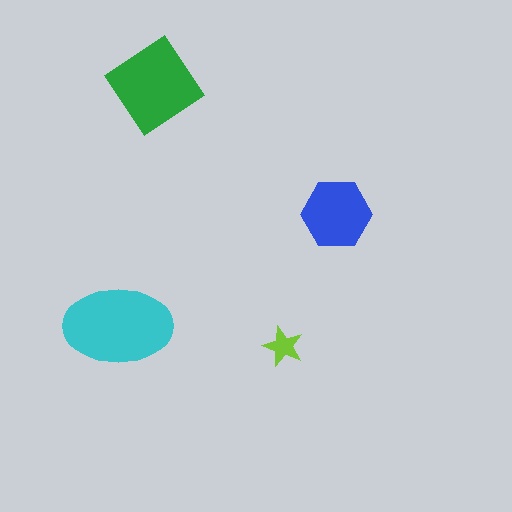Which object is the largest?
The cyan ellipse.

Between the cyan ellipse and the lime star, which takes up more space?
The cyan ellipse.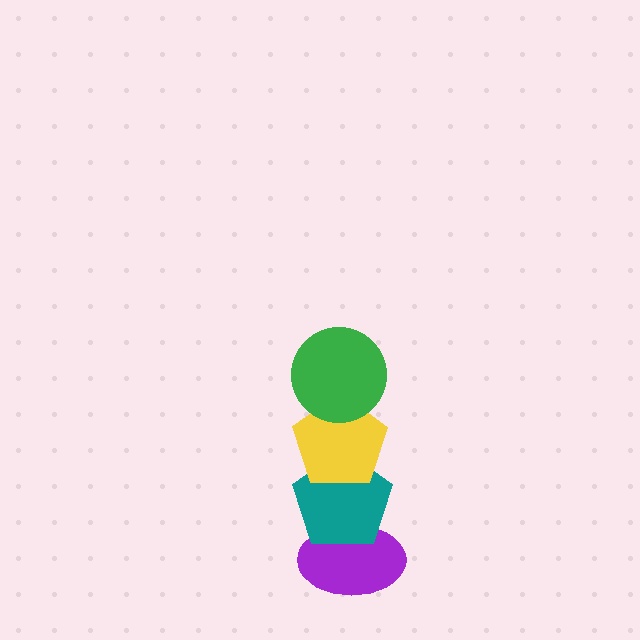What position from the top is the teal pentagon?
The teal pentagon is 3rd from the top.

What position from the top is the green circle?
The green circle is 1st from the top.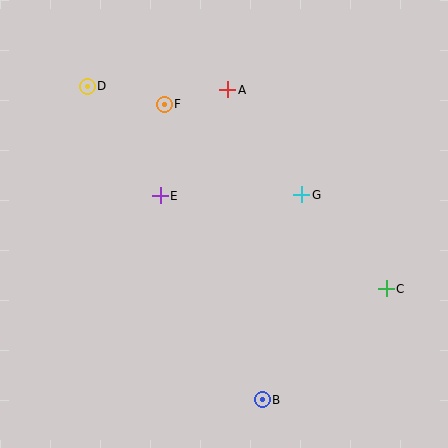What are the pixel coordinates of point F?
Point F is at (164, 104).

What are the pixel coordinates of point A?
Point A is at (228, 90).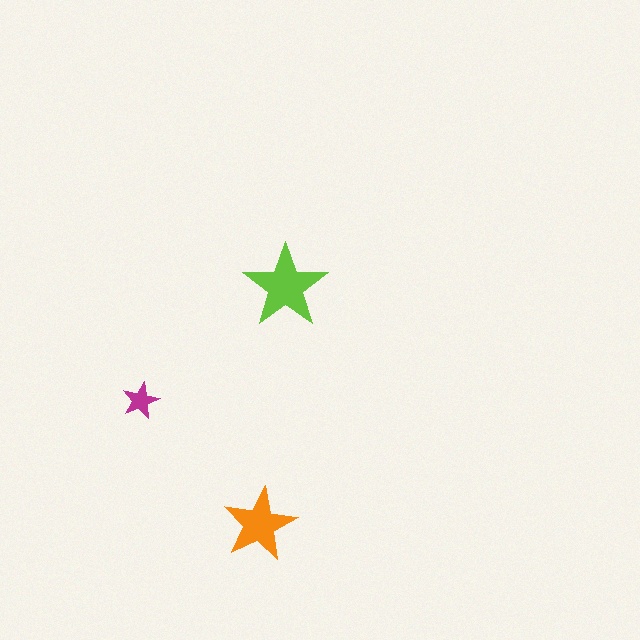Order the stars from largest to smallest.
the lime one, the orange one, the magenta one.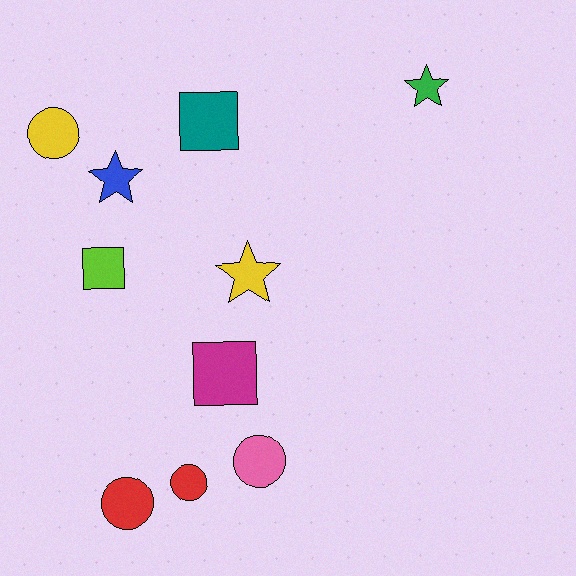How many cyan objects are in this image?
There are no cyan objects.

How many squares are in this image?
There are 3 squares.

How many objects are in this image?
There are 10 objects.